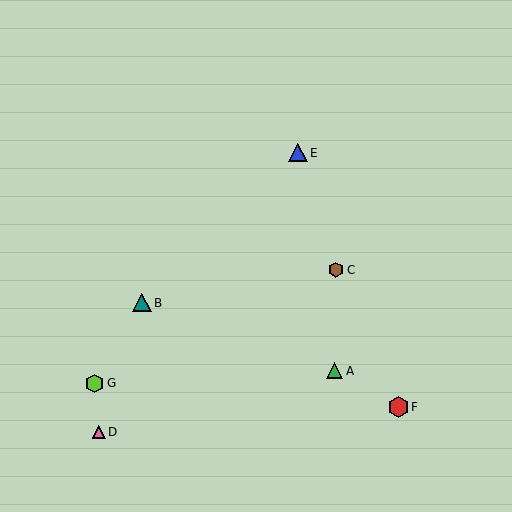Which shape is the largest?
The red hexagon (labeled F) is the largest.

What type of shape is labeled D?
Shape D is a pink triangle.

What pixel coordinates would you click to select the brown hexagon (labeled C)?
Click at (336, 270) to select the brown hexagon C.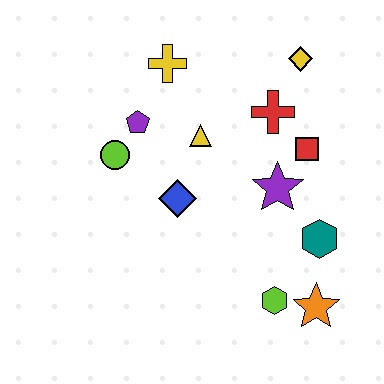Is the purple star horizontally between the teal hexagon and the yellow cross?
Yes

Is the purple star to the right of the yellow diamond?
No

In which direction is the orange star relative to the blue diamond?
The orange star is to the right of the blue diamond.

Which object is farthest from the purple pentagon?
The orange star is farthest from the purple pentagon.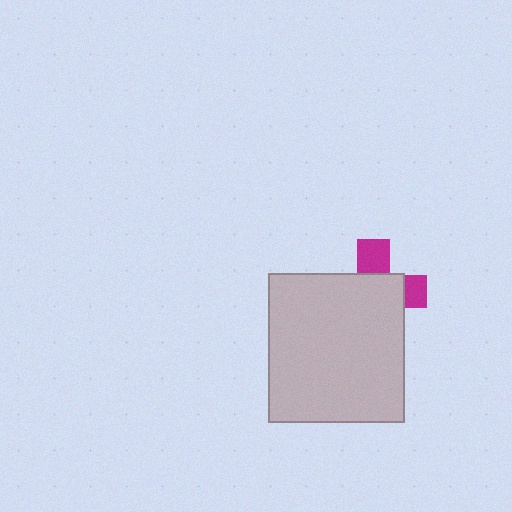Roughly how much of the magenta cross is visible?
A small part of it is visible (roughly 31%).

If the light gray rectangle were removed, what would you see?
You would see the complete magenta cross.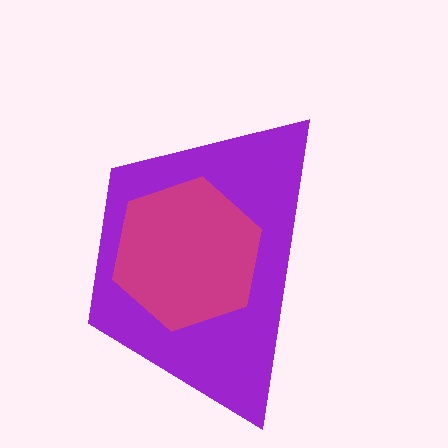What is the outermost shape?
The purple trapezoid.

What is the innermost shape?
The magenta hexagon.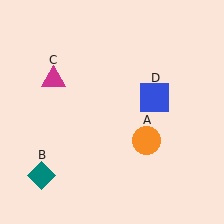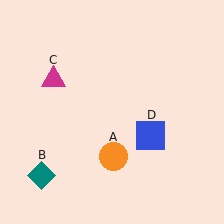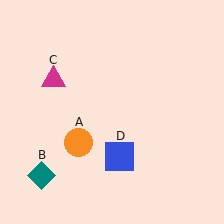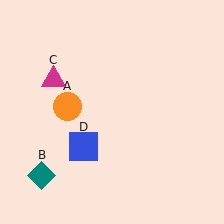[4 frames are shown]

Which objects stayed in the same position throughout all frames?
Teal diamond (object B) and magenta triangle (object C) remained stationary.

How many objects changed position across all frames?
2 objects changed position: orange circle (object A), blue square (object D).